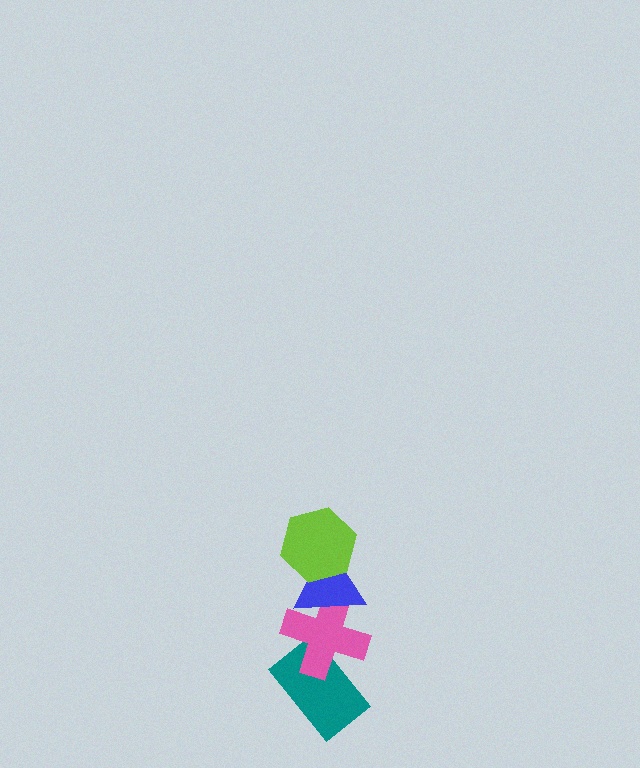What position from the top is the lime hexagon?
The lime hexagon is 1st from the top.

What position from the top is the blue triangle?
The blue triangle is 2nd from the top.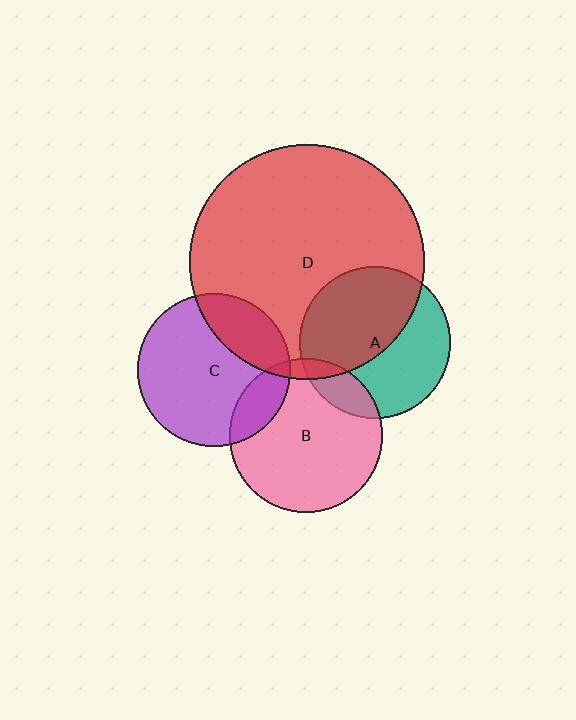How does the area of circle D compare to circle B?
Approximately 2.3 times.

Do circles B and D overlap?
Yes.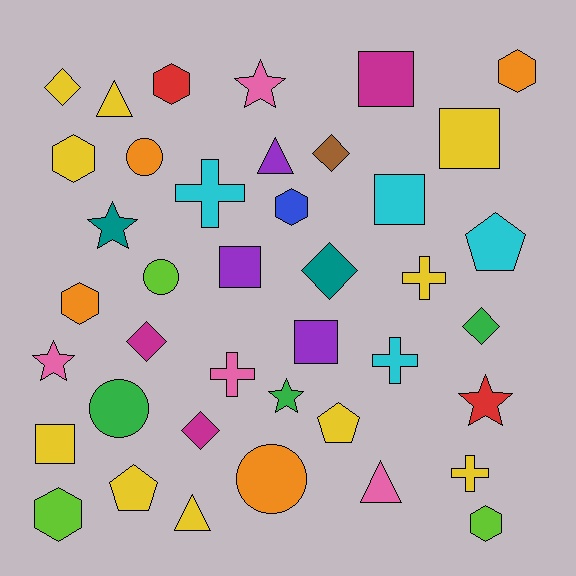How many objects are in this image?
There are 40 objects.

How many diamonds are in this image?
There are 6 diamonds.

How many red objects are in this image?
There are 2 red objects.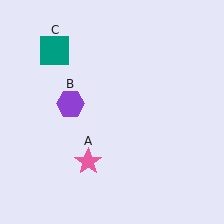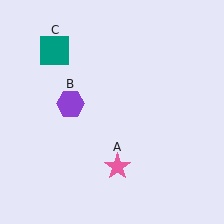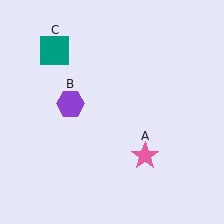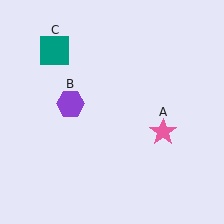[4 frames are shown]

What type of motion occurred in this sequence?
The pink star (object A) rotated counterclockwise around the center of the scene.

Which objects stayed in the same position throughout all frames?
Purple hexagon (object B) and teal square (object C) remained stationary.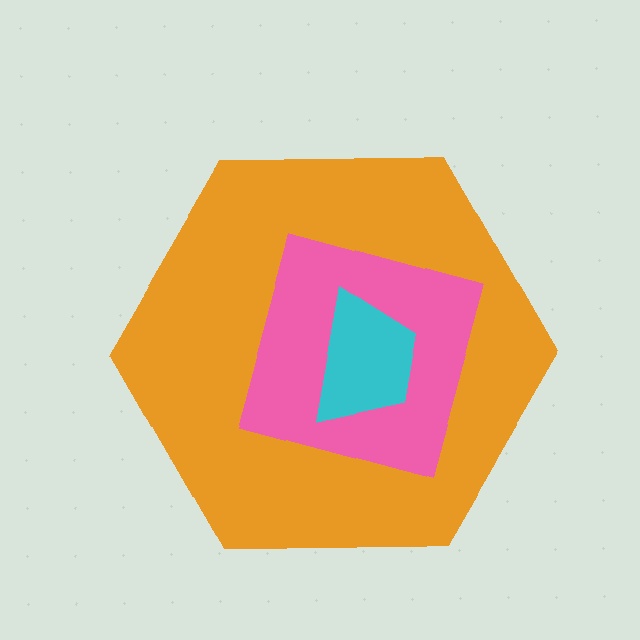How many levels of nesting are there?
3.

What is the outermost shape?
The orange hexagon.